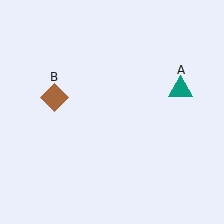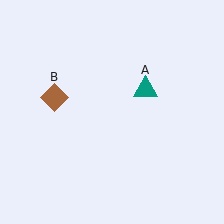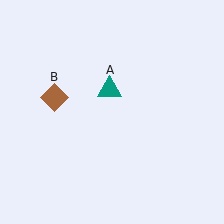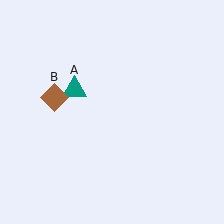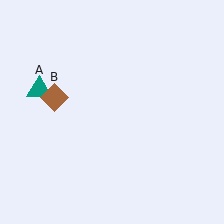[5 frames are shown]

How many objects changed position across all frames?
1 object changed position: teal triangle (object A).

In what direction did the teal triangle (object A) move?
The teal triangle (object A) moved left.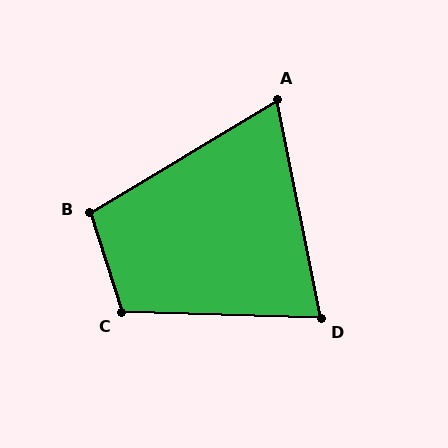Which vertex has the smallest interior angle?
A, at approximately 71 degrees.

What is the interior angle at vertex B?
Approximately 103 degrees (obtuse).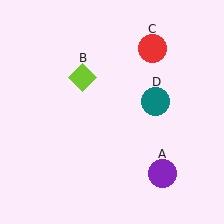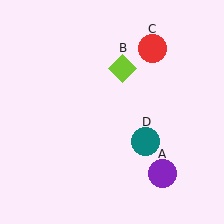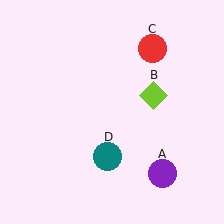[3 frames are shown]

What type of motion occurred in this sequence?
The lime diamond (object B), teal circle (object D) rotated clockwise around the center of the scene.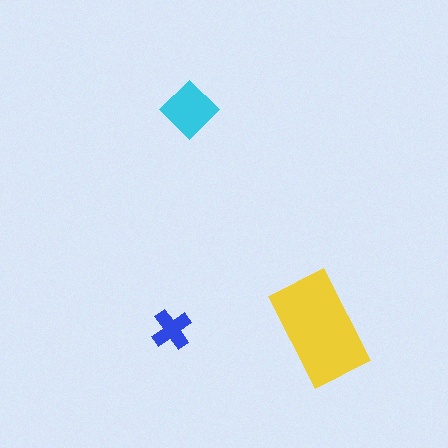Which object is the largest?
The yellow rectangle.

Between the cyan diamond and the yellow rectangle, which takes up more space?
The yellow rectangle.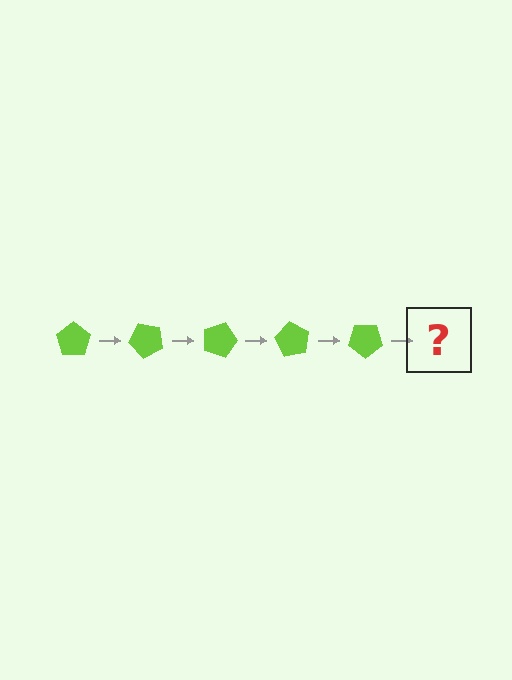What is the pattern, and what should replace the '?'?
The pattern is that the pentagon rotates 45 degrees each step. The '?' should be a lime pentagon rotated 225 degrees.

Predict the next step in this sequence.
The next step is a lime pentagon rotated 225 degrees.